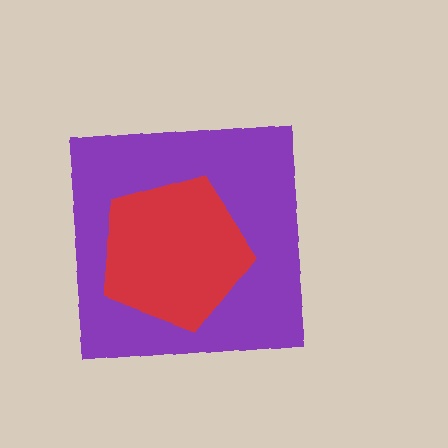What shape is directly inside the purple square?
The red pentagon.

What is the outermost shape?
The purple square.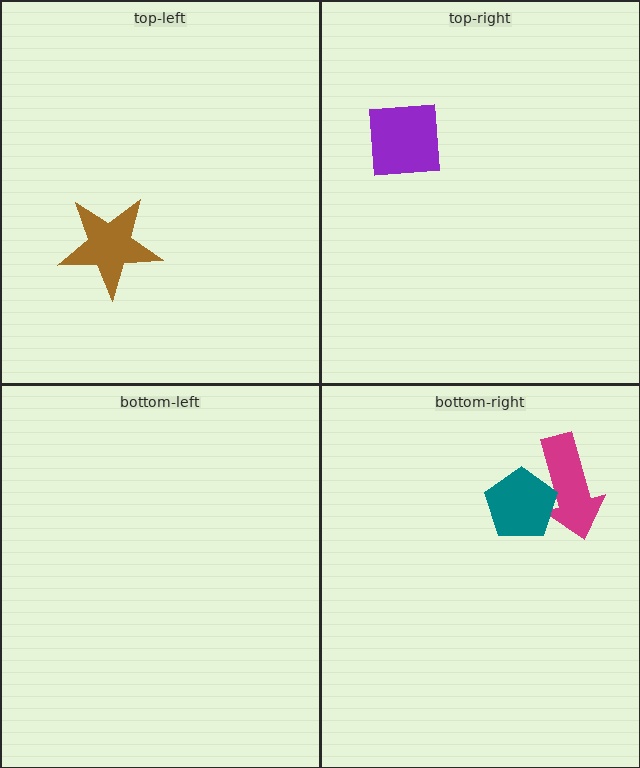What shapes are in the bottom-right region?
The magenta arrow, the teal pentagon.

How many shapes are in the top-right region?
1.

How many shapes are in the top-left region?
1.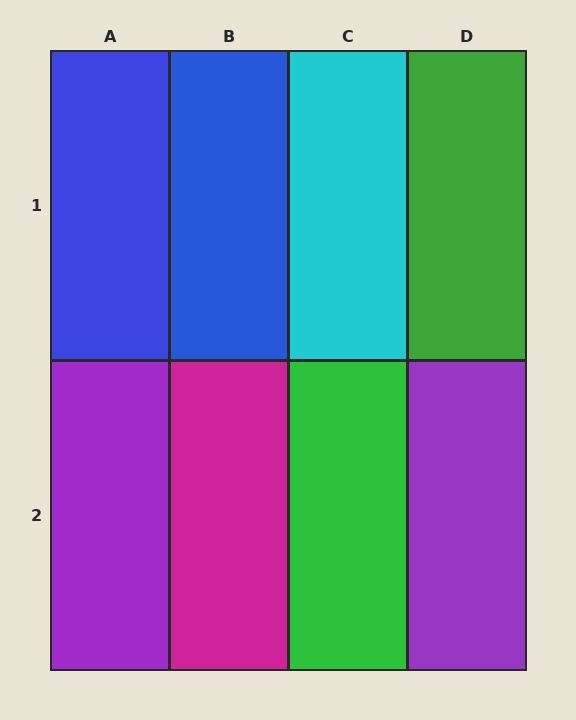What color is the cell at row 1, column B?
Blue.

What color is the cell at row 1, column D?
Green.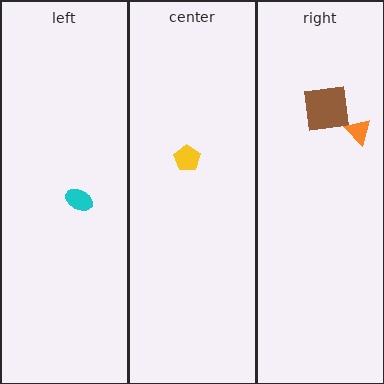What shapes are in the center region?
The yellow pentagon.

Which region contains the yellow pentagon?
The center region.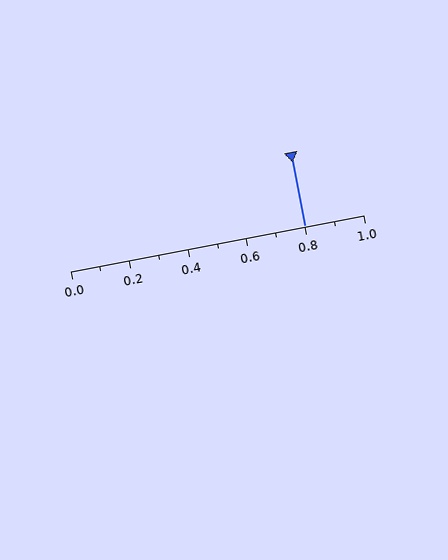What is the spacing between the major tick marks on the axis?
The major ticks are spaced 0.2 apart.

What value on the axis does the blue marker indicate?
The marker indicates approximately 0.8.